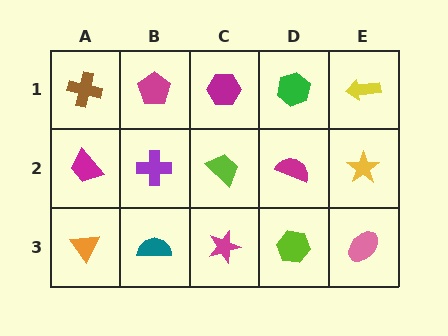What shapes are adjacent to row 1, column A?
A magenta trapezoid (row 2, column A), a magenta pentagon (row 1, column B).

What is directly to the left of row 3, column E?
A lime hexagon.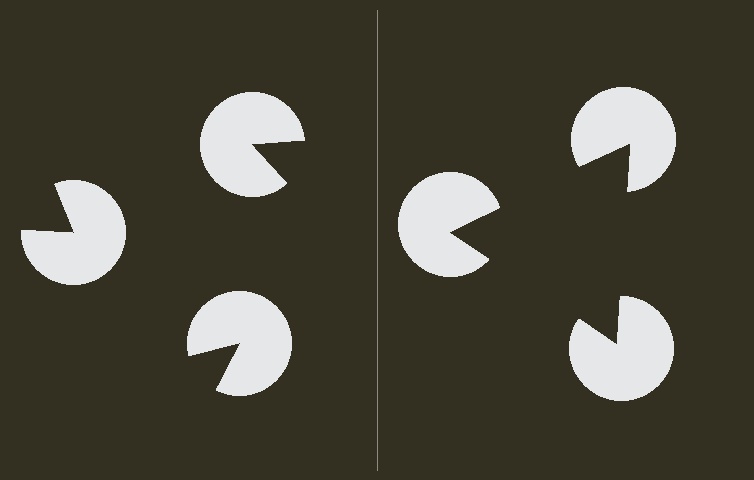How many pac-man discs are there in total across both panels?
6 — 3 on each side.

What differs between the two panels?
The pac-man discs are positioned identically on both sides; only the wedge orientations differ. On the right they align to a triangle; on the left they are misaligned.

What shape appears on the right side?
An illusory triangle.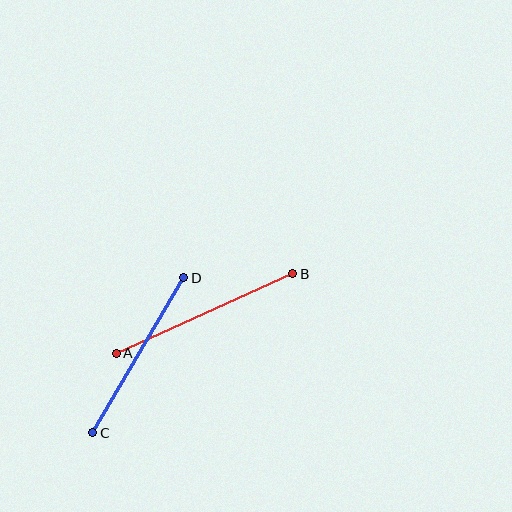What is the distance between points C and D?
The distance is approximately 180 pixels.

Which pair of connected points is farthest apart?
Points A and B are farthest apart.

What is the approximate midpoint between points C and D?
The midpoint is at approximately (138, 355) pixels.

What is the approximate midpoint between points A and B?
The midpoint is at approximately (204, 313) pixels.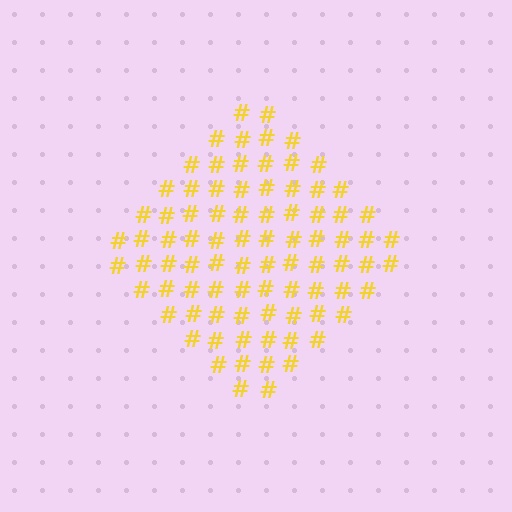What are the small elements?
The small elements are hash symbols.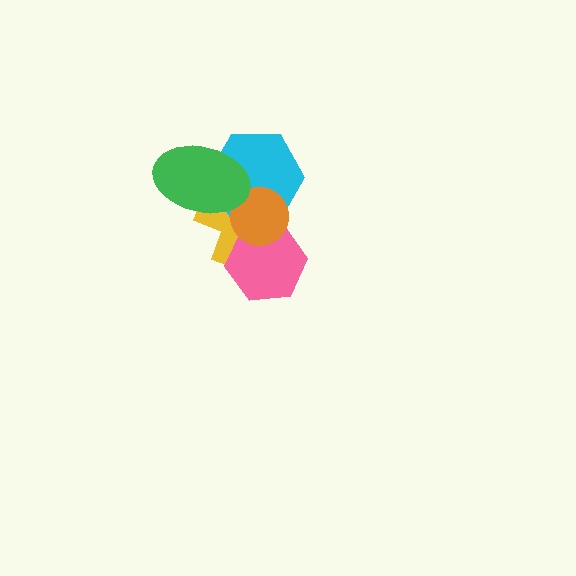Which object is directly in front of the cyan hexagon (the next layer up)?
The orange circle is directly in front of the cyan hexagon.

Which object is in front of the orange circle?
The green ellipse is in front of the orange circle.